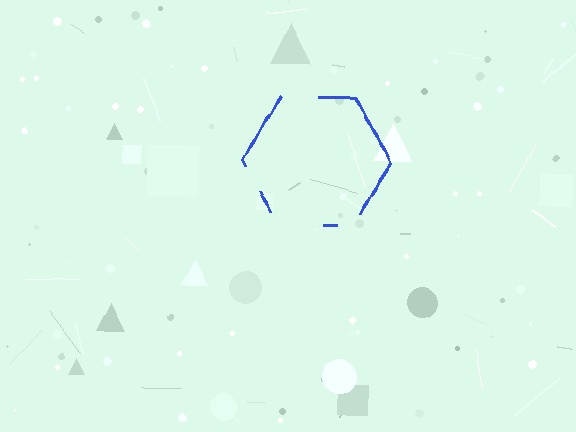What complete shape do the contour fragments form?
The contour fragments form a hexagon.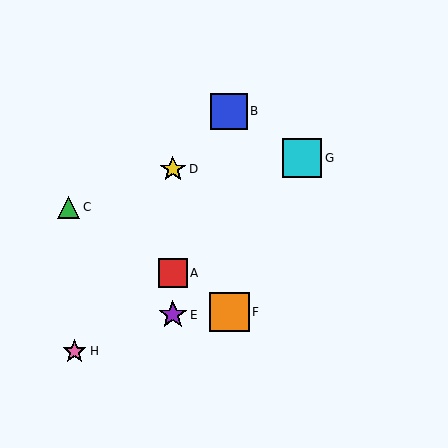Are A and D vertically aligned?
Yes, both are at x≈173.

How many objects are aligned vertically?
3 objects (A, D, E) are aligned vertically.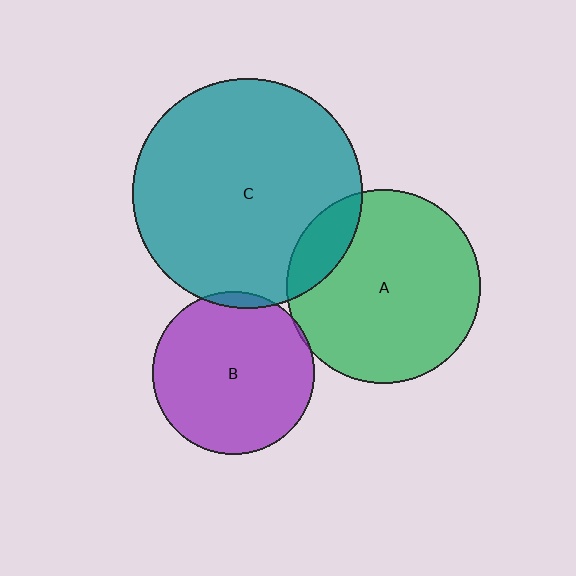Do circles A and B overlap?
Yes.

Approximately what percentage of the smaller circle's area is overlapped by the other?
Approximately 5%.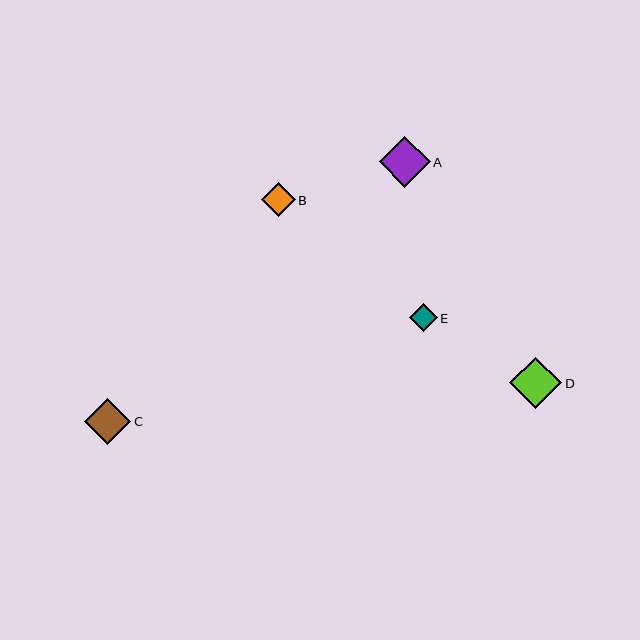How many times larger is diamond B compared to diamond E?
Diamond B is approximately 1.2 times the size of diamond E.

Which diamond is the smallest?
Diamond E is the smallest with a size of approximately 28 pixels.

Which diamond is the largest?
Diamond D is the largest with a size of approximately 52 pixels.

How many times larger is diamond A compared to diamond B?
Diamond A is approximately 1.5 times the size of diamond B.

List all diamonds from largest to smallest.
From largest to smallest: D, A, C, B, E.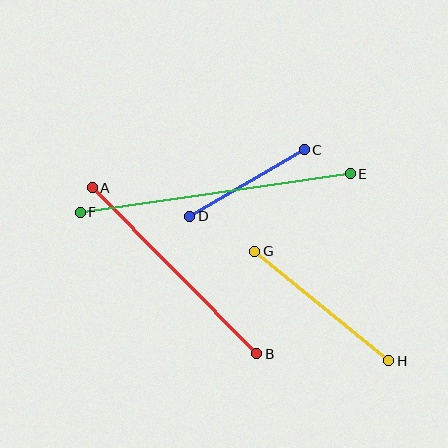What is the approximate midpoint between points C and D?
The midpoint is at approximately (247, 183) pixels.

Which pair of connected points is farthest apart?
Points E and F are farthest apart.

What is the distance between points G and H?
The distance is approximately 173 pixels.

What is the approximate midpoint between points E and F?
The midpoint is at approximately (215, 193) pixels.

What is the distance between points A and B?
The distance is approximately 233 pixels.